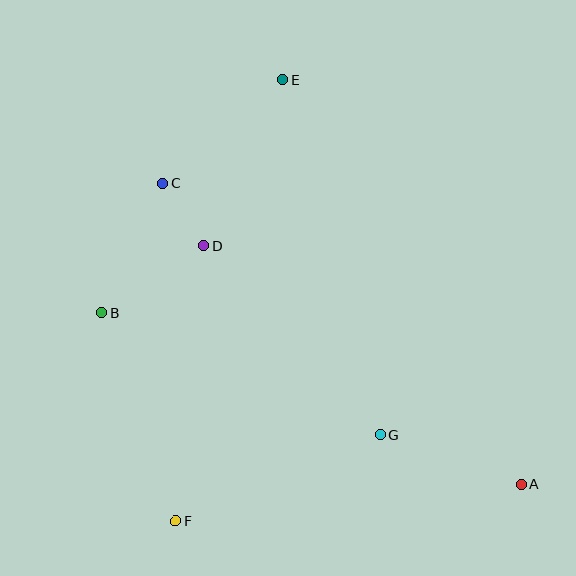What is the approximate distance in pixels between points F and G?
The distance between F and G is approximately 222 pixels.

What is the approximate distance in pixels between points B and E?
The distance between B and E is approximately 294 pixels.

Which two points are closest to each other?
Points C and D are closest to each other.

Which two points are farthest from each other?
Points A and E are farthest from each other.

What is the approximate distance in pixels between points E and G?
The distance between E and G is approximately 367 pixels.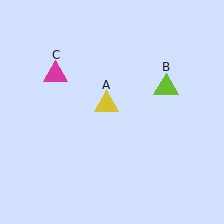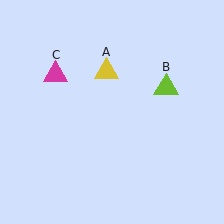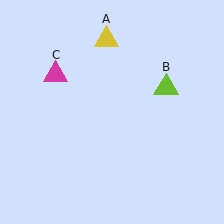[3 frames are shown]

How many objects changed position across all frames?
1 object changed position: yellow triangle (object A).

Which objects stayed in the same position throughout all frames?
Lime triangle (object B) and magenta triangle (object C) remained stationary.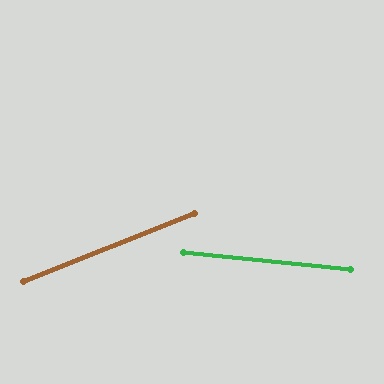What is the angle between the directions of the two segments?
Approximately 27 degrees.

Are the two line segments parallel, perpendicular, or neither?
Neither parallel nor perpendicular — they differ by about 27°.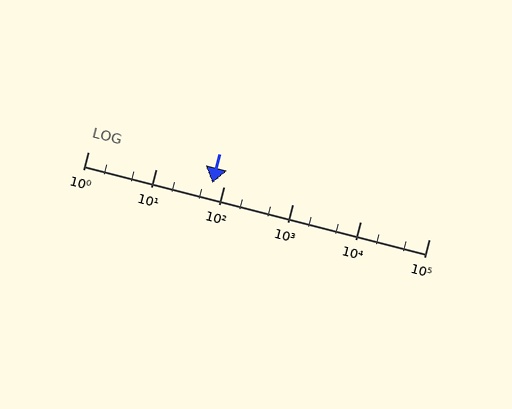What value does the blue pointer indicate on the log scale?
The pointer indicates approximately 66.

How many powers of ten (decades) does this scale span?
The scale spans 5 decades, from 1 to 100000.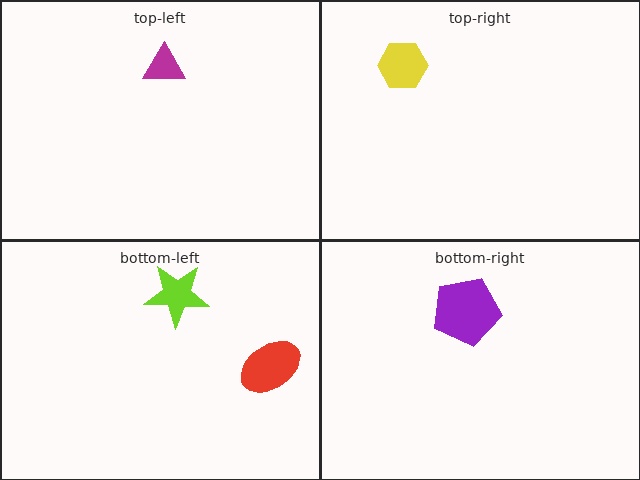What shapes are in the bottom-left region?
The red ellipse, the lime star.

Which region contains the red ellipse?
The bottom-left region.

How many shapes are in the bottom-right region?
1.